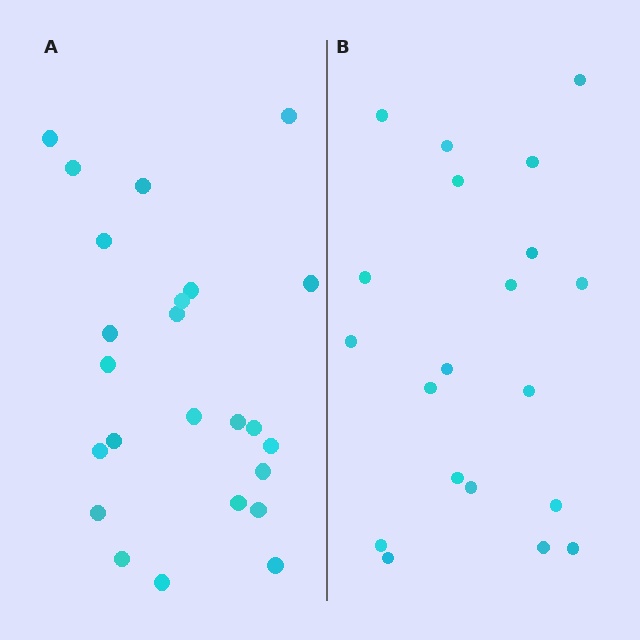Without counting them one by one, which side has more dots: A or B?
Region A (the left region) has more dots.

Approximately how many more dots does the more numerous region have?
Region A has about 4 more dots than region B.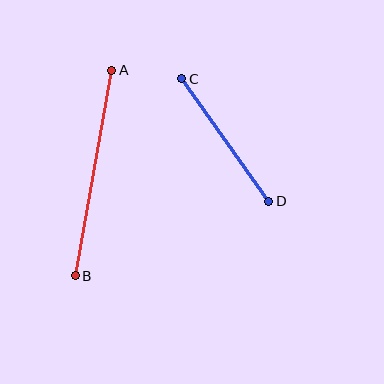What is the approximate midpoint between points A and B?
The midpoint is at approximately (93, 173) pixels.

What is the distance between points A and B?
The distance is approximately 209 pixels.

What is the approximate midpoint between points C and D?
The midpoint is at approximately (225, 140) pixels.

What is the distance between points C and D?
The distance is approximately 150 pixels.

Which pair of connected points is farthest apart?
Points A and B are farthest apart.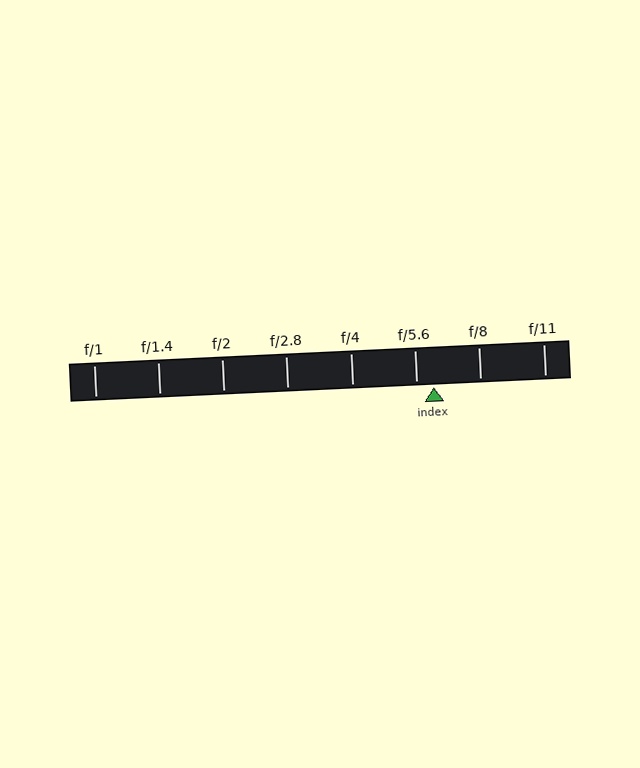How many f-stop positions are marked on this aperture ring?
There are 8 f-stop positions marked.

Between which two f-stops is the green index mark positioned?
The index mark is between f/5.6 and f/8.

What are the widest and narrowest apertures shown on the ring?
The widest aperture shown is f/1 and the narrowest is f/11.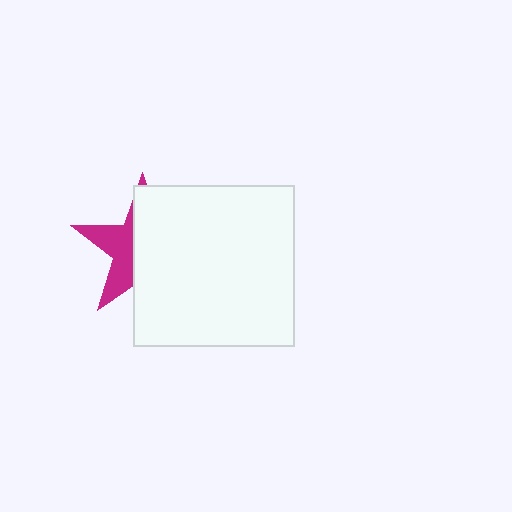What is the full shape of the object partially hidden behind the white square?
The partially hidden object is a magenta star.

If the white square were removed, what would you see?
You would see the complete magenta star.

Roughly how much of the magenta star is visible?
A small part of it is visible (roughly 38%).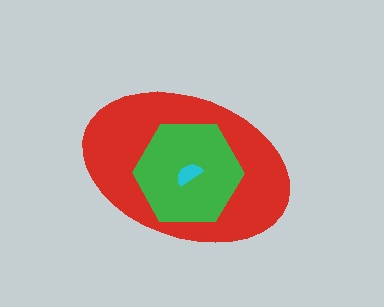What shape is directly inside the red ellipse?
The green hexagon.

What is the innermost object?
The cyan semicircle.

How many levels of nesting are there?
3.